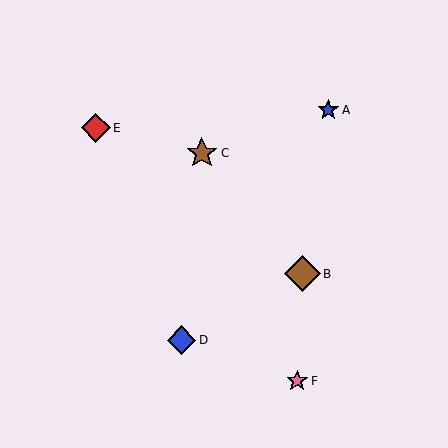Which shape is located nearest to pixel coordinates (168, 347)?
The blue diamond (labeled D) at (182, 340) is nearest to that location.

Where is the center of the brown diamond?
The center of the brown diamond is at (302, 274).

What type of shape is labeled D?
Shape D is a blue diamond.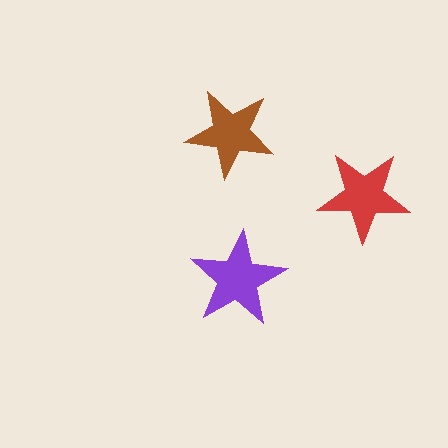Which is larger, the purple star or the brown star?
The purple one.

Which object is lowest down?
The purple star is bottommost.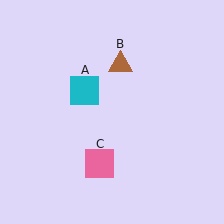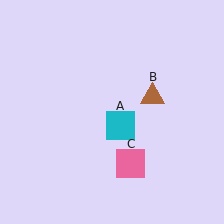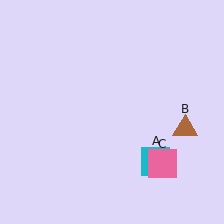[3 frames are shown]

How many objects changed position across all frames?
3 objects changed position: cyan square (object A), brown triangle (object B), pink square (object C).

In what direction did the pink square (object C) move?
The pink square (object C) moved right.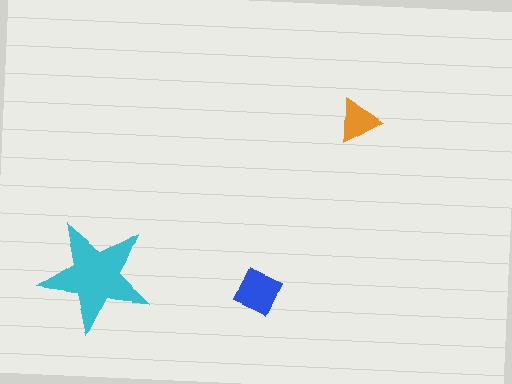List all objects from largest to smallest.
The cyan star, the blue diamond, the orange triangle.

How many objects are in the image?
There are 3 objects in the image.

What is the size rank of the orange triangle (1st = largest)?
3rd.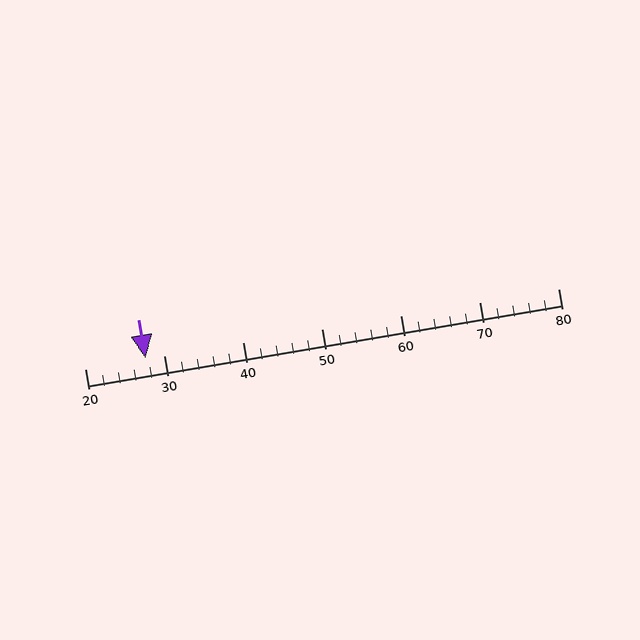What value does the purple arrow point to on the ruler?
The purple arrow points to approximately 28.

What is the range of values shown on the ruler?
The ruler shows values from 20 to 80.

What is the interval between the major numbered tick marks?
The major tick marks are spaced 10 units apart.